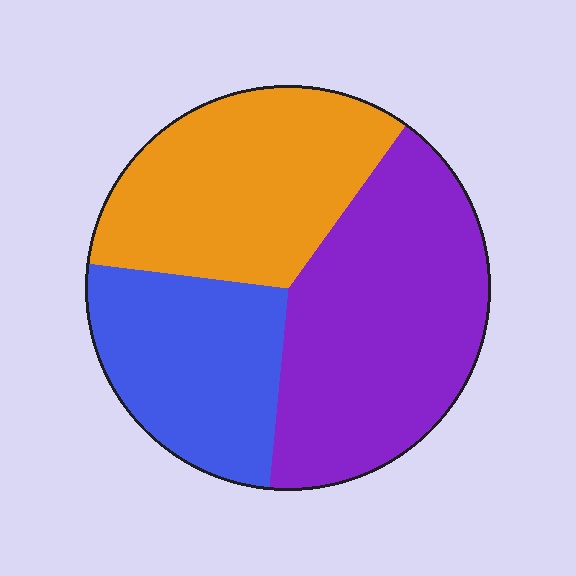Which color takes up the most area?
Purple, at roughly 40%.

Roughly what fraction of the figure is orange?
Orange takes up about one third (1/3) of the figure.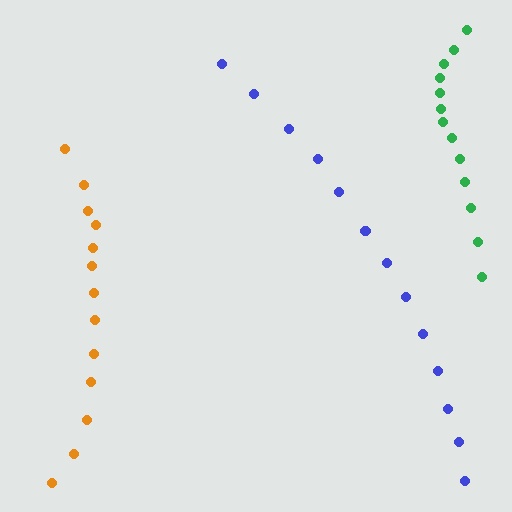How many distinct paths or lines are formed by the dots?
There are 3 distinct paths.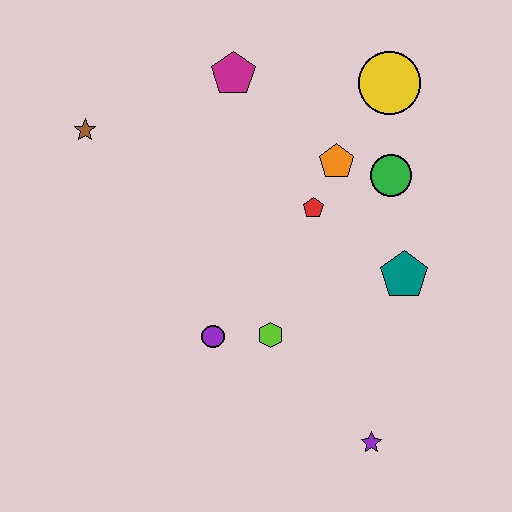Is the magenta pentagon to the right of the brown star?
Yes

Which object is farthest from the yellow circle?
The purple star is farthest from the yellow circle.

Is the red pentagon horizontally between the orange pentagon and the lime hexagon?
Yes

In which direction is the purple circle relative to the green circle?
The purple circle is to the left of the green circle.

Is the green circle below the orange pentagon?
Yes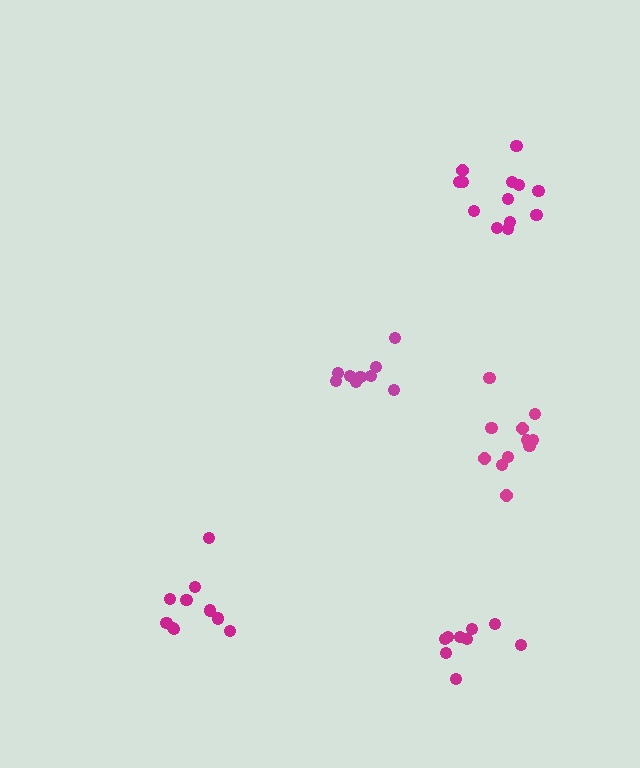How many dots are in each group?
Group 1: 11 dots, Group 2: 9 dots, Group 3: 10 dots, Group 4: 13 dots, Group 5: 9 dots (52 total).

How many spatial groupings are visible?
There are 5 spatial groupings.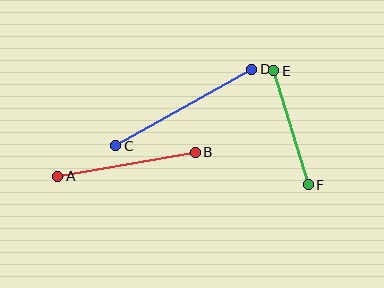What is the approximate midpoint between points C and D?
The midpoint is at approximately (184, 107) pixels.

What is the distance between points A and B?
The distance is approximately 139 pixels.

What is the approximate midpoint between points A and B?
The midpoint is at approximately (127, 164) pixels.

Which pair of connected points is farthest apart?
Points C and D are farthest apart.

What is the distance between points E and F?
The distance is approximately 119 pixels.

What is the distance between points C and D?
The distance is approximately 156 pixels.